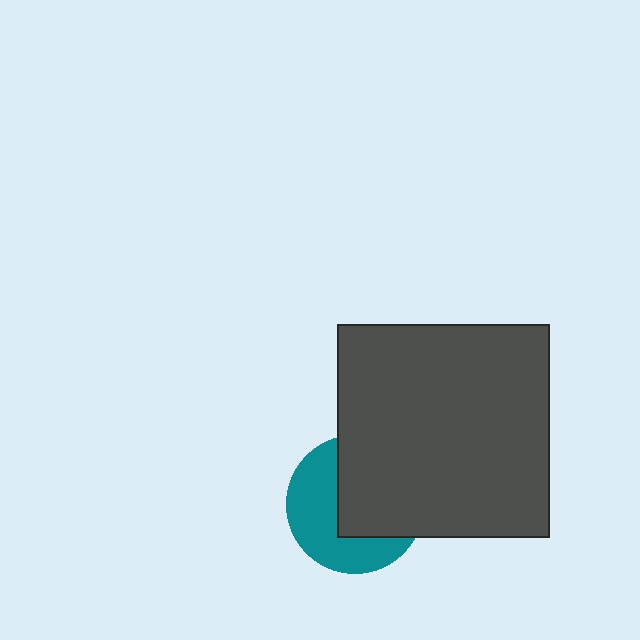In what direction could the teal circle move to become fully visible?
The teal circle could move left. That would shift it out from behind the dark gray square entirely.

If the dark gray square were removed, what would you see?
You would see the complete teal circle.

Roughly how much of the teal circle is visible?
About half of it is visible (roughly 49%).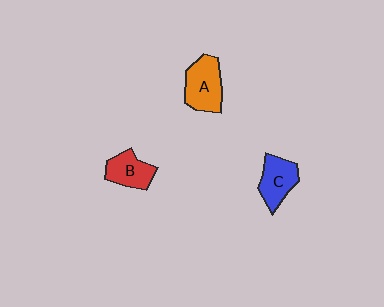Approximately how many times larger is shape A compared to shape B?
Approximately 1.3 times.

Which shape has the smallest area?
Shape B (red).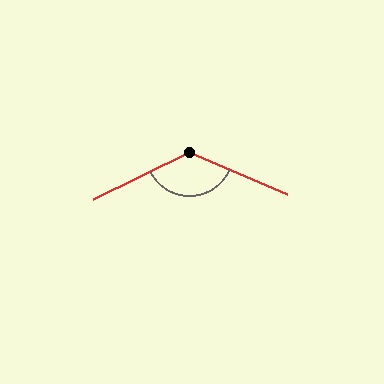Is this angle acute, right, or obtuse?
It is obtuse.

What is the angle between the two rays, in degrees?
Approximately 131 degrees.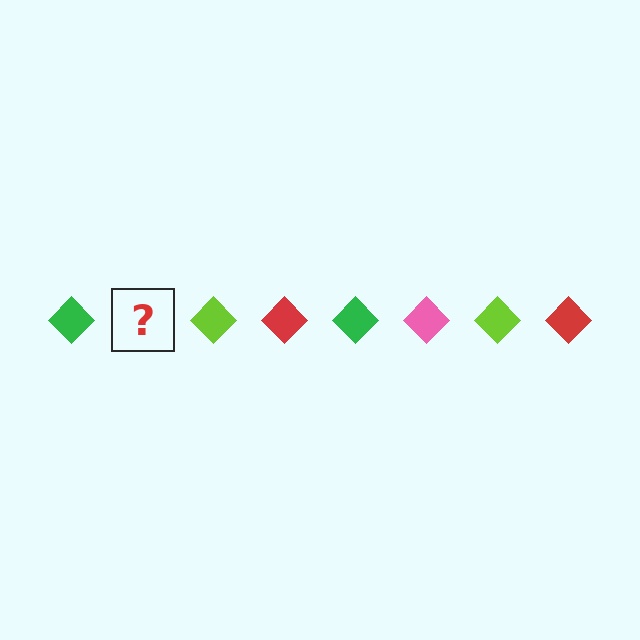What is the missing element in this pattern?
The missing element is a pink diamond.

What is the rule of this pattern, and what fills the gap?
The rule is that the pattern cycles through green, pink, lime, red diamonds. The gap should be filled with a pink diamond.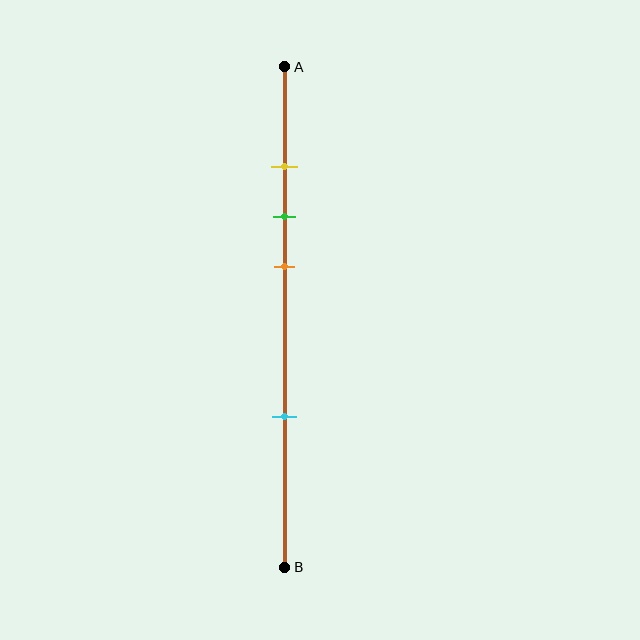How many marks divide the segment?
There are 4 marks dividing the segment.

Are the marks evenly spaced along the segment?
No, the marks are not evenly spaced.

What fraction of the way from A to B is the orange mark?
The orange mark is approximately 40% (0.4) of the way from A to B.